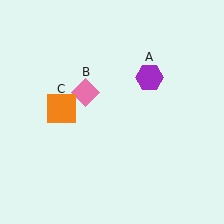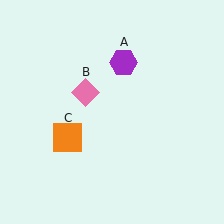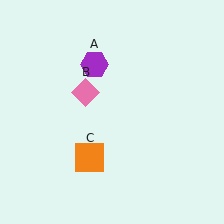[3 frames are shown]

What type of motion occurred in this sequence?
The purple hexagon (object A), orange square (object C) rotated counterclockwise around the center of the scene.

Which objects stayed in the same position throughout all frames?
Pink diamond (object B) remained stationary.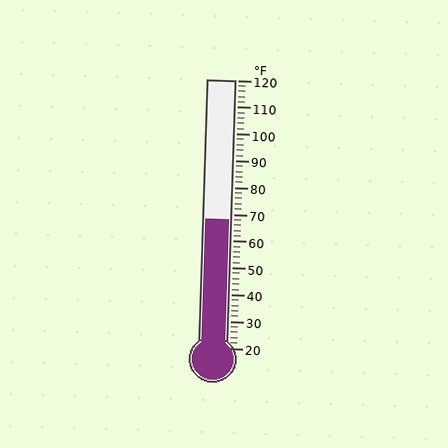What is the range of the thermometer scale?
The thermometer scale ranges from 20°F to 120°F.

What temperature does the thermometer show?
The thermometer shows approximately 68°F.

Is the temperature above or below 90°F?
The temperature is below 90°F.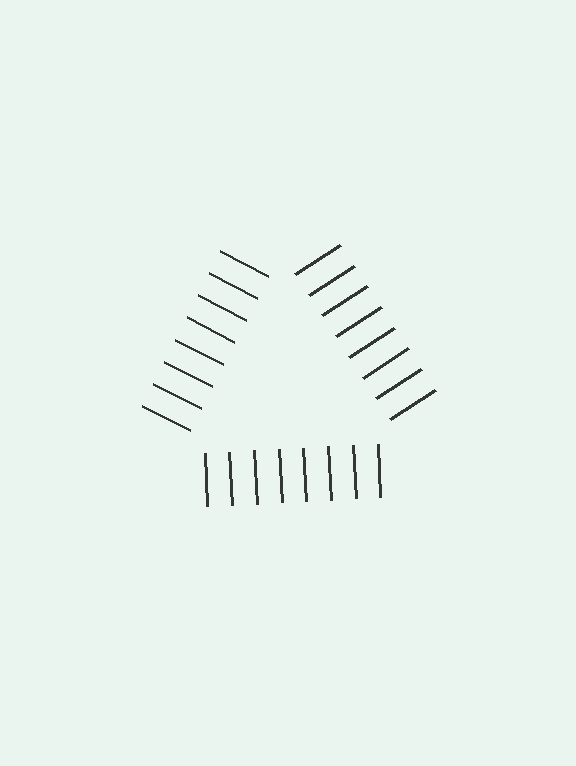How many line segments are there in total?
24 — 8 along each of the 3 edges.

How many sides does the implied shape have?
3 sides — the line-ends trace a triangle.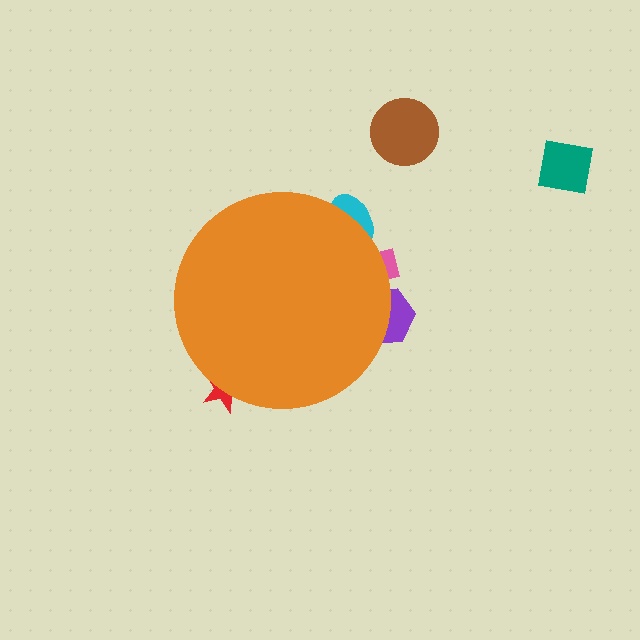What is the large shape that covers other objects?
An orange circle.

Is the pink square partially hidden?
Yes, the pink square is partially hidden behind the orange circle.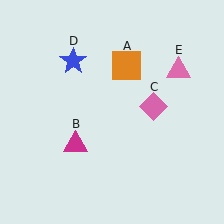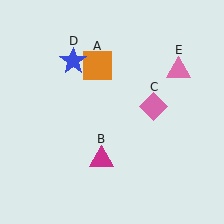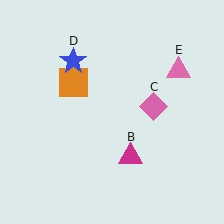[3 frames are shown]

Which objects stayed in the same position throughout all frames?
Pink diamond (object C) and blue star (object D) and pink triangle (object E) remained stationary.